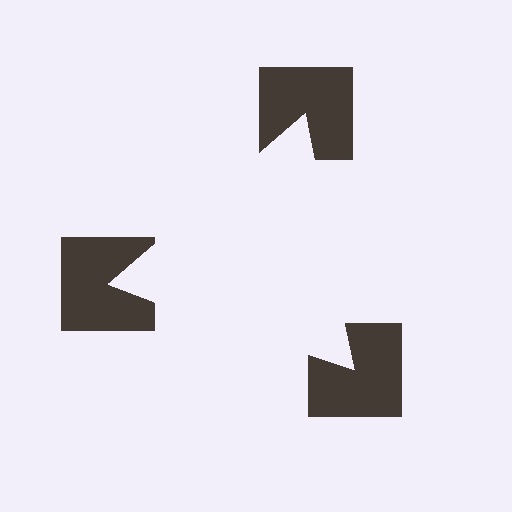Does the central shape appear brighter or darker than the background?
It typically appears slightly brighter than the background, even though no actual brightness change is drawn.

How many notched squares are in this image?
There are 3 — one at each vertex of the illusory triangle.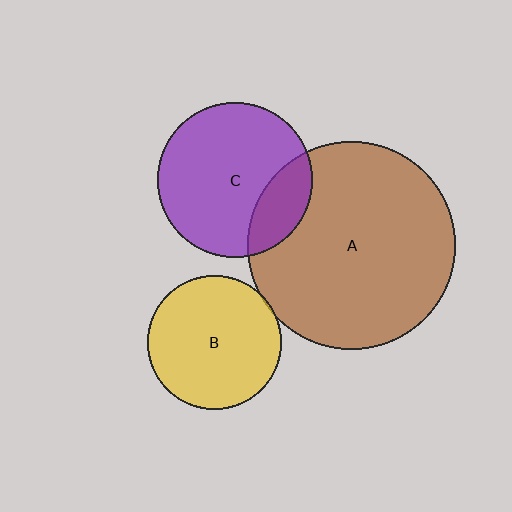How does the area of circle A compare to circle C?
Approximately 1.8 times.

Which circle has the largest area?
Circle A (brown).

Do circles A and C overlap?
Yes.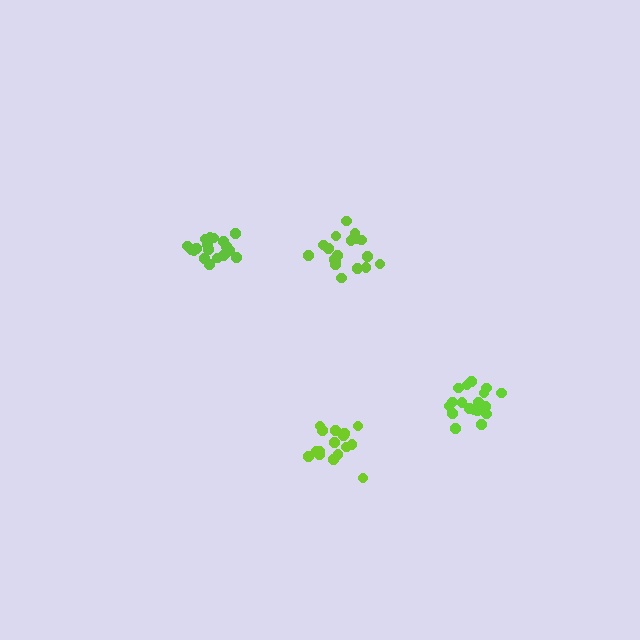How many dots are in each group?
Group 1: 20 dots, Group 2: 16 dots, Group 3: 18 dots, Group 4: 19 dots (73 total).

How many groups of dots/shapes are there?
There are 4 groups.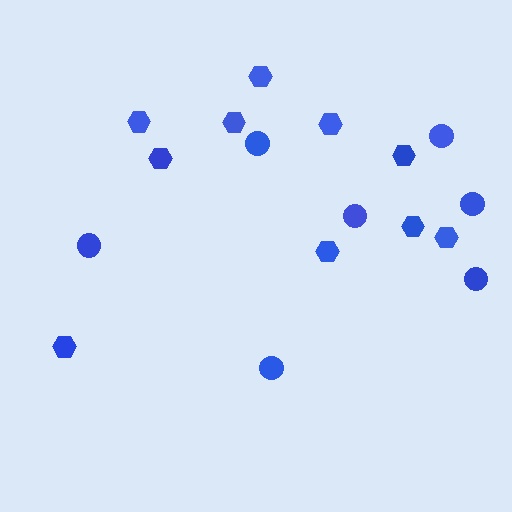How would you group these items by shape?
There are 2 groups: one group of hexagons (10) and one group of circles (7).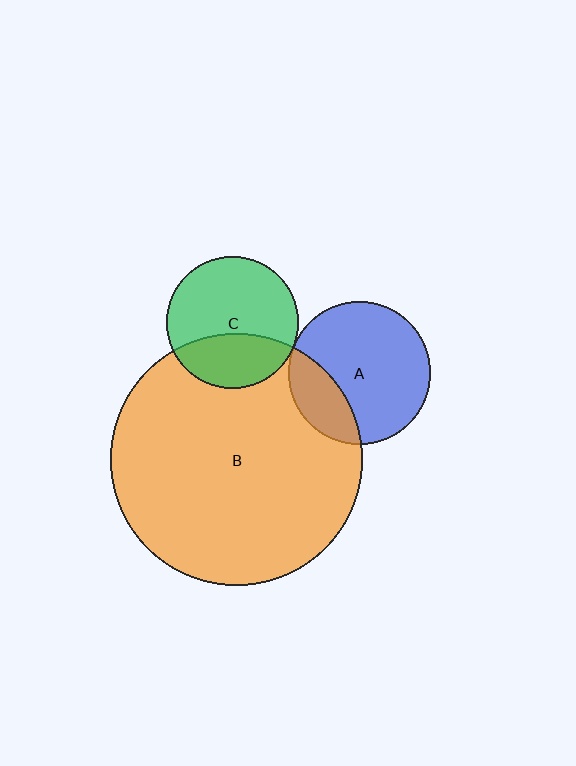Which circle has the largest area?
Circle B (orange).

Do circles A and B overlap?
Yes.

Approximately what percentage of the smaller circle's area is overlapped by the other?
Approximately 25%.